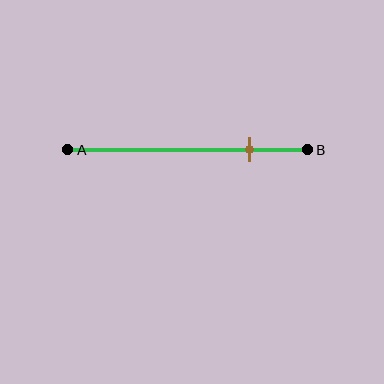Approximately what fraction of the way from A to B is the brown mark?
The brown mark is approximately 75% of the way from A to B.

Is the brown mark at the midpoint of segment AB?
No, the mark is at about 75% from A, not at the 50% midpoint.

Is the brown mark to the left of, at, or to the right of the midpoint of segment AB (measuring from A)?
The brown mark is to the right of the midpoint of segment AB.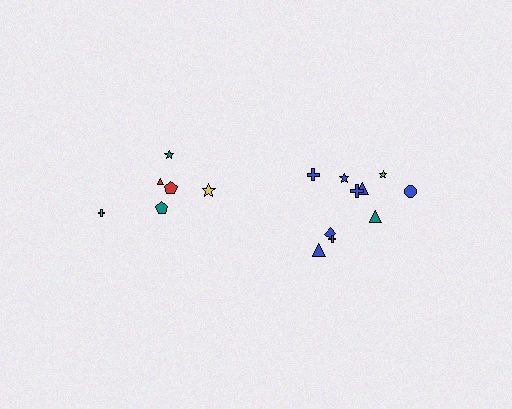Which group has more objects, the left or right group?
The right group.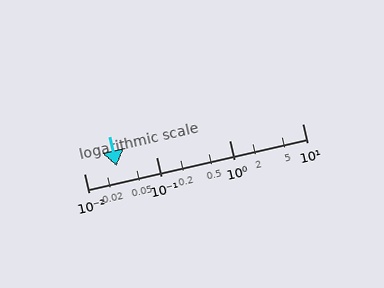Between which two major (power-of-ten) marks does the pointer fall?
The pointer is between 0.01 and 0.1.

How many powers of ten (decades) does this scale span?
The scale spans 3 decades, from 0.01 to 10.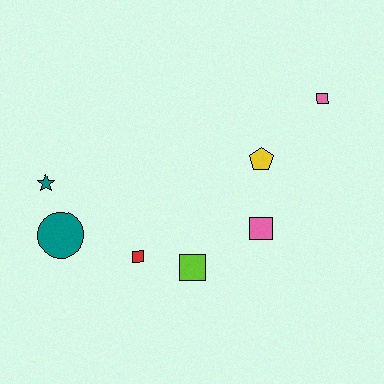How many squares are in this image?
There are 4 squares.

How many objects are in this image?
There are 7 objects.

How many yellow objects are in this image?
There is 1 yellow object.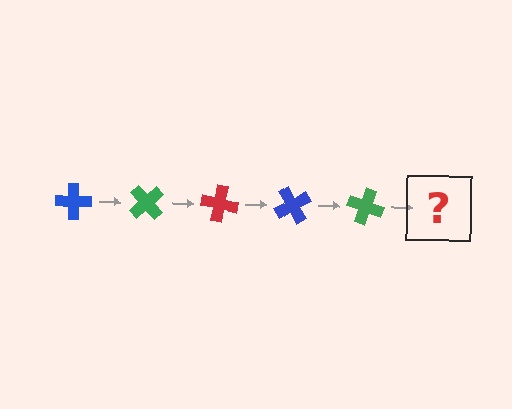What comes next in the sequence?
The next element should be a red cross, rotated 250 degrees from the start.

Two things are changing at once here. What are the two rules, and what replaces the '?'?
The two rules are that it rotates 50 degrees each step and the color cycles through blue, green, and red. The '?' should be a red cross, rotated 250 degrees from the start.